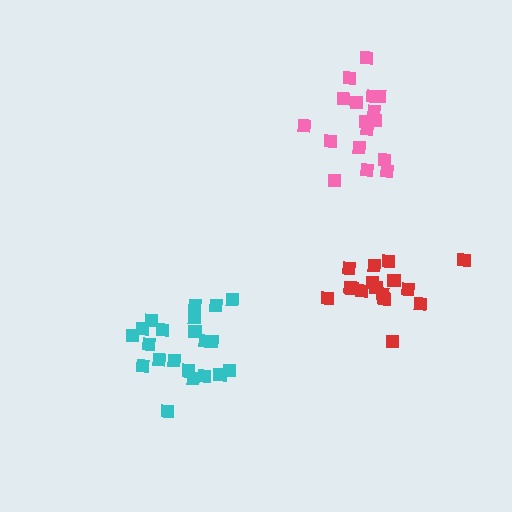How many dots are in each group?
Group 1: 21 dots, Group 2: 17 dots, Group 3: 17 dots (55 total).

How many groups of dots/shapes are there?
There are 3 groups.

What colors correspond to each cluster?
The clusters are colored: cyan, pink, red.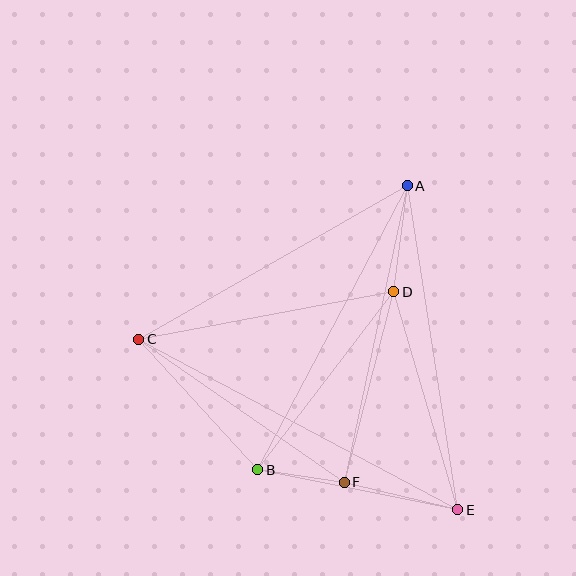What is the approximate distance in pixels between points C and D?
The distance between C and D is approximately 259 pixels.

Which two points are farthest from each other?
Points C and E are farthest from each other.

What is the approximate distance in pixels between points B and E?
The distance between B and E is approximately 204 pixels.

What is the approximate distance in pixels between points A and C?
The distance between A and C is approximately 309 pixels.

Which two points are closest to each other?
Points B and F are closest to each other.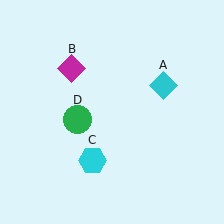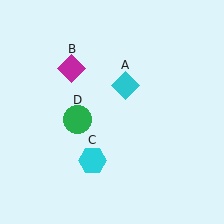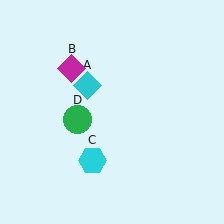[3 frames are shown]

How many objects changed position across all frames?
1 object changed position: cyan diamond (object A).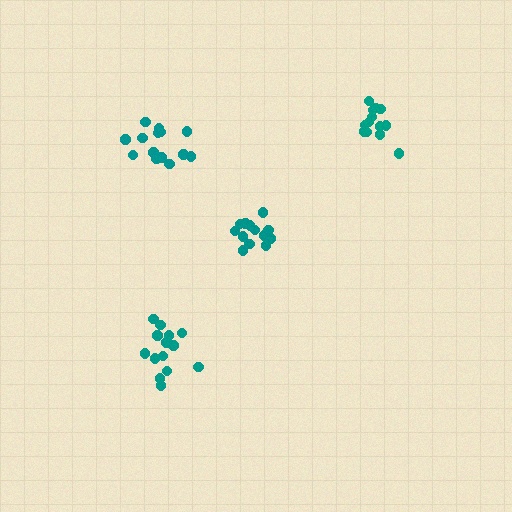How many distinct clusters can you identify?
There are 4 distinct clusters.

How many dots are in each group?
Group 1: 13 dots, Group 2: 14 dots, Group 3: 14 dots, Group 4: 14 dots (55 total).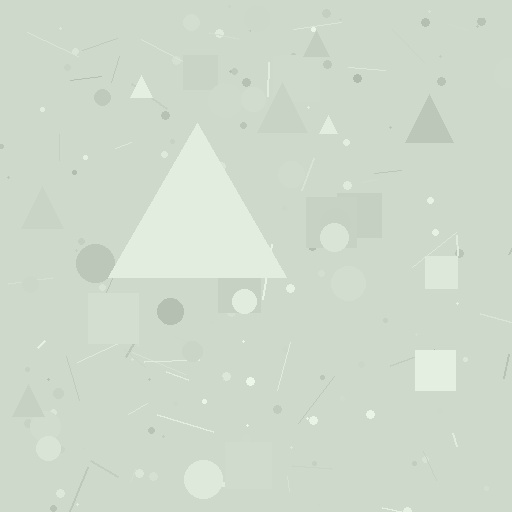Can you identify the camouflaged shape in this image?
The camouflaged shape is a triangle.